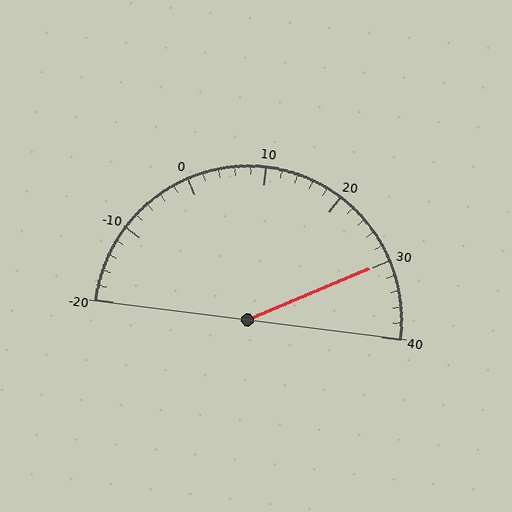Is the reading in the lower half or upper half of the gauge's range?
The reading is in the upper half of the range (-20 to 40).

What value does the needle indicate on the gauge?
The needle indicates approximately 30.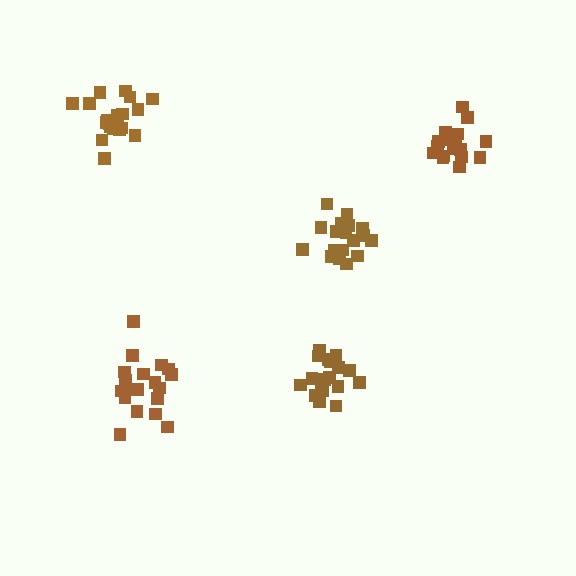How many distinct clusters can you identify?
There are 5 distinct clusters.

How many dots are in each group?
Group 1: 19 dots, Group 2: 18 dots, Group 3: 19 dots, Group 4: 21 dots, Group 5: 18 dots (95 total).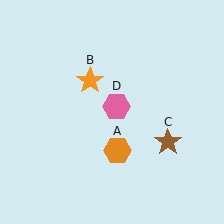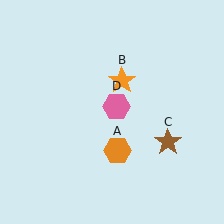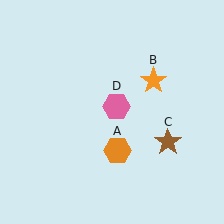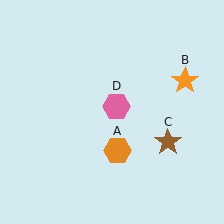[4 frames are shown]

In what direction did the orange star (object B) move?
The orange star (object B) moved right.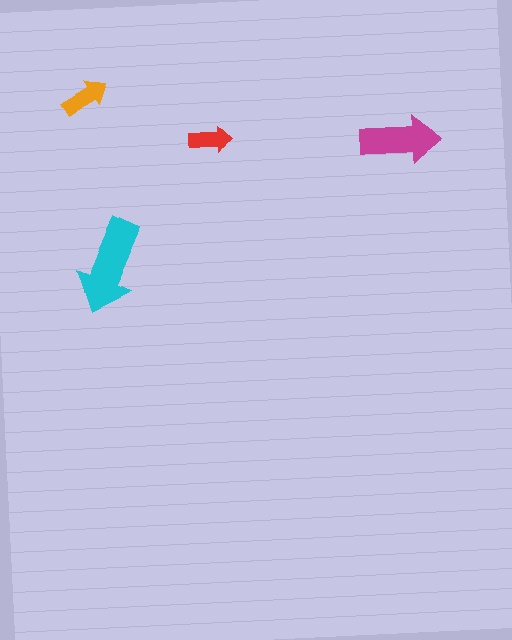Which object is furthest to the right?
The magenta arrow is rightmost.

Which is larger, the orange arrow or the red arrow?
The orange one.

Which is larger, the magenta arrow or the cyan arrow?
The cyan one.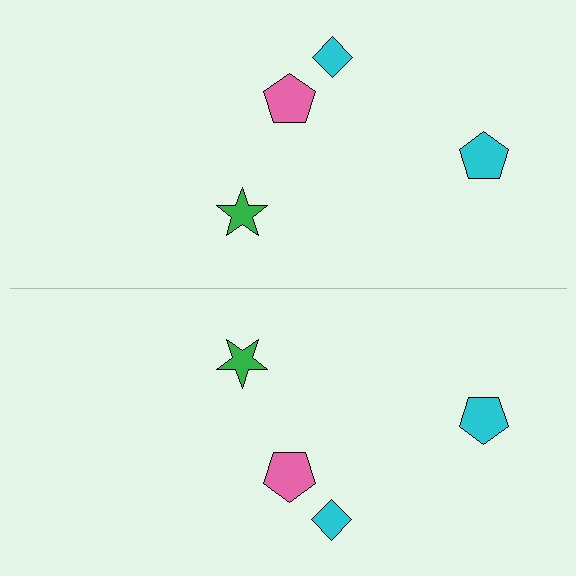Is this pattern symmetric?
Yes, this pattern has bilateral (reflection) symmetry.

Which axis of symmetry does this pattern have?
The pattern has a horizontal axis of symmetry running through the center of the image.